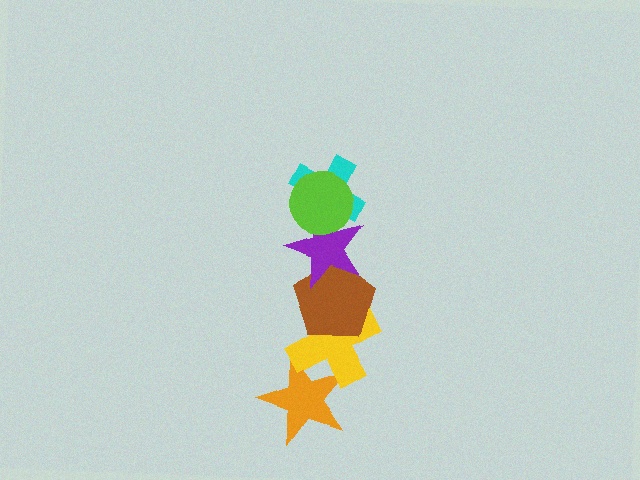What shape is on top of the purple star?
The cyan cross is on top of the purple star.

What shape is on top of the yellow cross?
The brown pentagon is on top of the yellow cross.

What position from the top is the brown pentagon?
The brown pentagon is 4th from the top.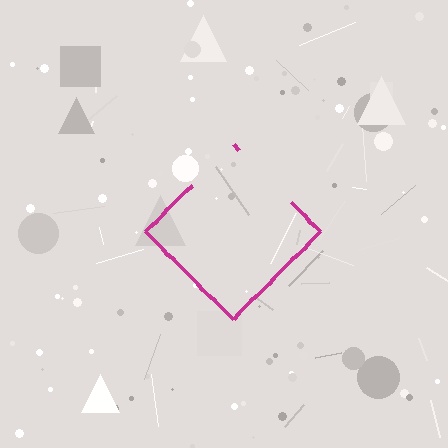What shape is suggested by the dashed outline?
The dashed outline suggests a diamond.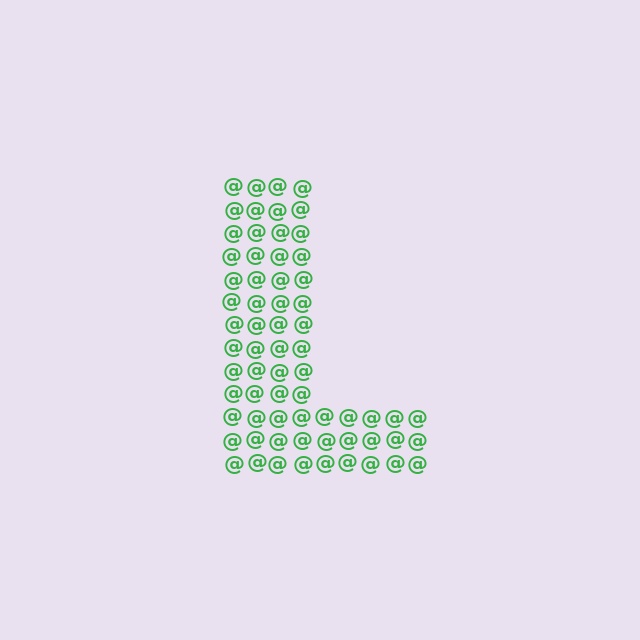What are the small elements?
The small elements are at signs.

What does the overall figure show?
The overall figure shows the letter L.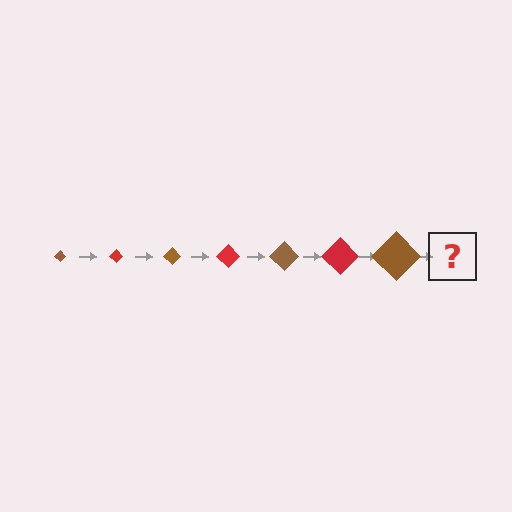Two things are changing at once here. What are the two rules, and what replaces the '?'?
The two rules are that the diamond grows larger each step and the color cycles through brown and red. The '?' should be a red diamond, larger than the previous one.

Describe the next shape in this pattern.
It should be a red diamond, larger than the previous one.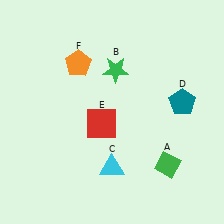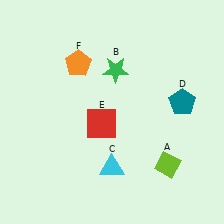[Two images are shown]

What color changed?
The diamond (A) changed from green in Image 1 to lime in Image 2.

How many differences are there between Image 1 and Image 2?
There is 1 difference between the two images.